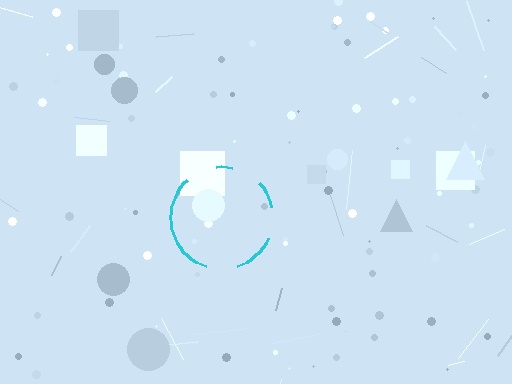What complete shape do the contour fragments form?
The contour fragments form a circle.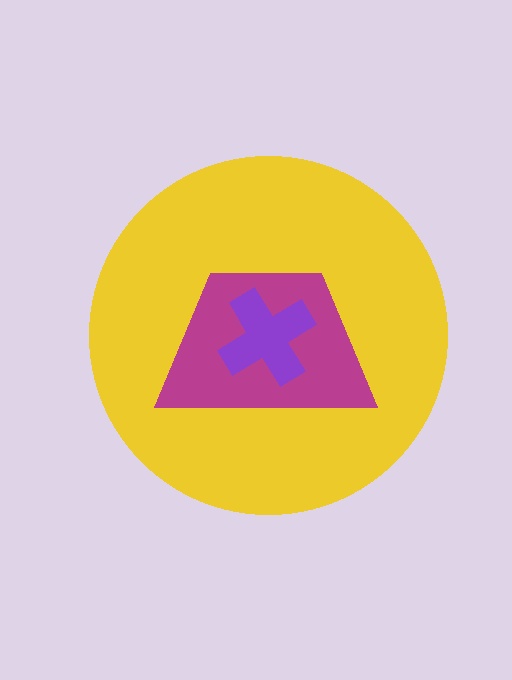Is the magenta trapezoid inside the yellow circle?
Yes.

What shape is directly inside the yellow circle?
The magenta trapezoid.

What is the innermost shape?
The purple cross.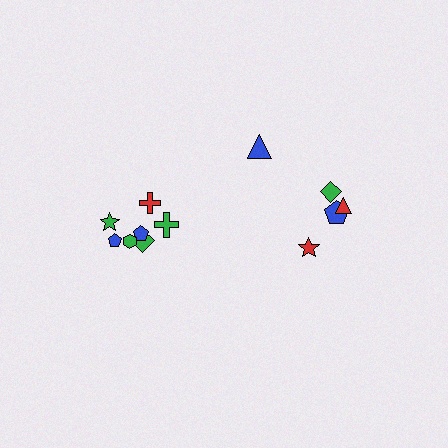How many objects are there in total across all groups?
There are 12 objects.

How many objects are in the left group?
There are 7 objects.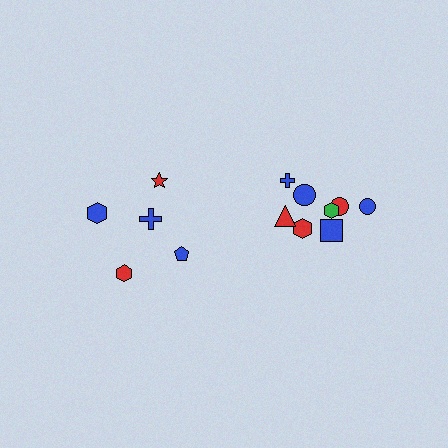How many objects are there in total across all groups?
There are 13 objects.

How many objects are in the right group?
There are 8 objects.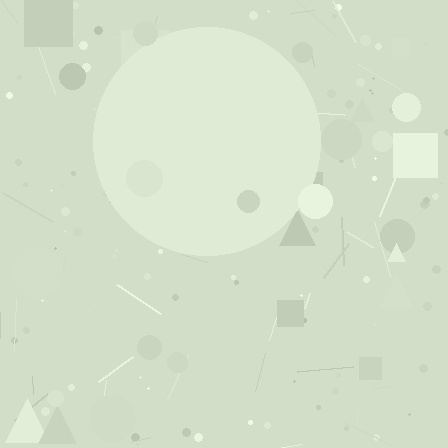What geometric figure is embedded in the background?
A circle is embedded in the background.